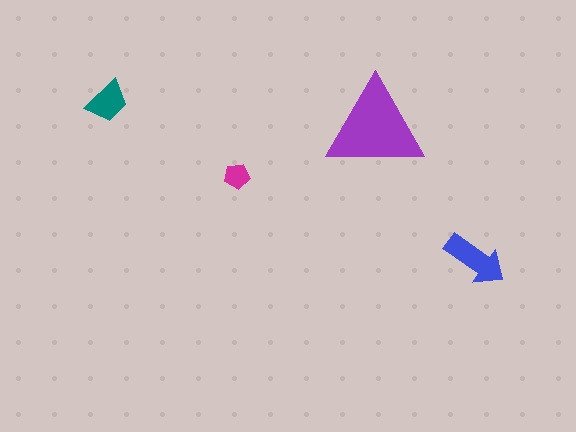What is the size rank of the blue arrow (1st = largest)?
2nd.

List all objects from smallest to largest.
The magenta pentagon, the teal trapezoid, the blue arrow, the purple triangle.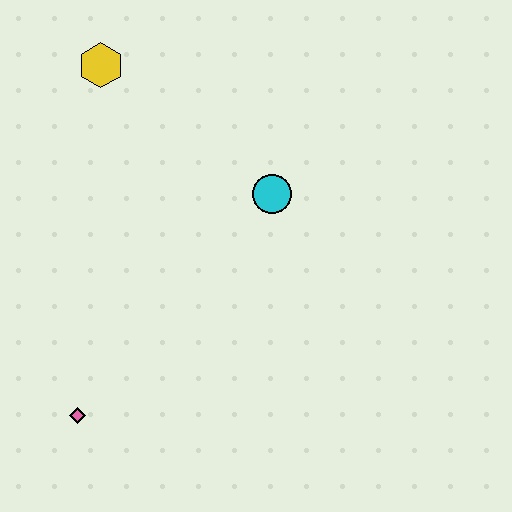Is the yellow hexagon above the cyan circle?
Yes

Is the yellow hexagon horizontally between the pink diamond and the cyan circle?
Yes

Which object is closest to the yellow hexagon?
The cyan circle is closest to the yellow hexagon.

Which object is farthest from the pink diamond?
The yellow hexagon is farthest from the pink diamond.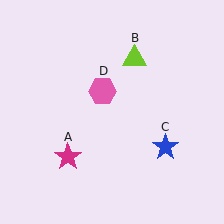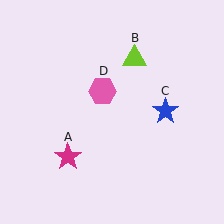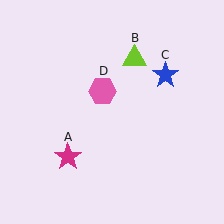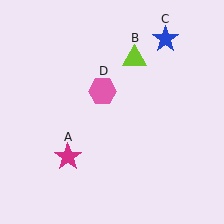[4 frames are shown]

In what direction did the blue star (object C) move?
The blue star (object C) moved up.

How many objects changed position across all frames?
1 object changed position: blue star (object C).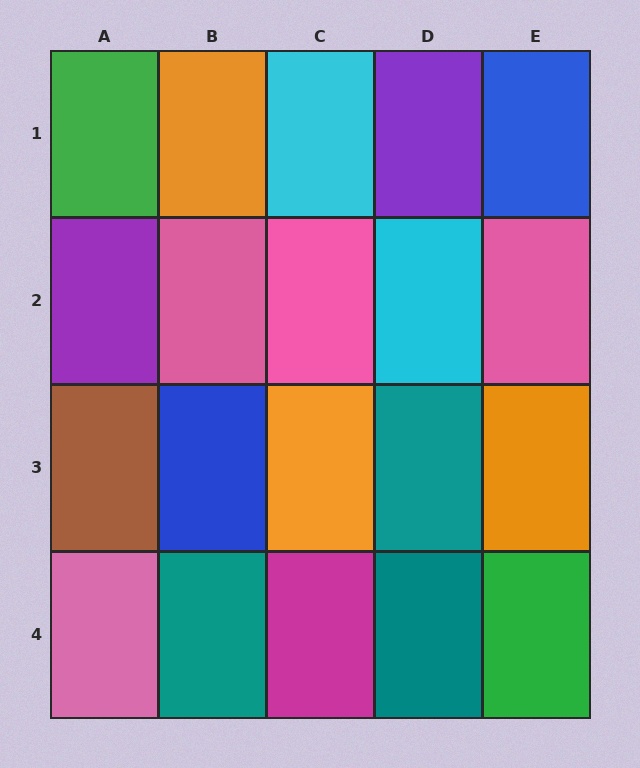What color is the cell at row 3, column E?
Orange.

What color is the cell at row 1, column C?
Cyan.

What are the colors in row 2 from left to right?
Purple, pink, pink, cyan, pink.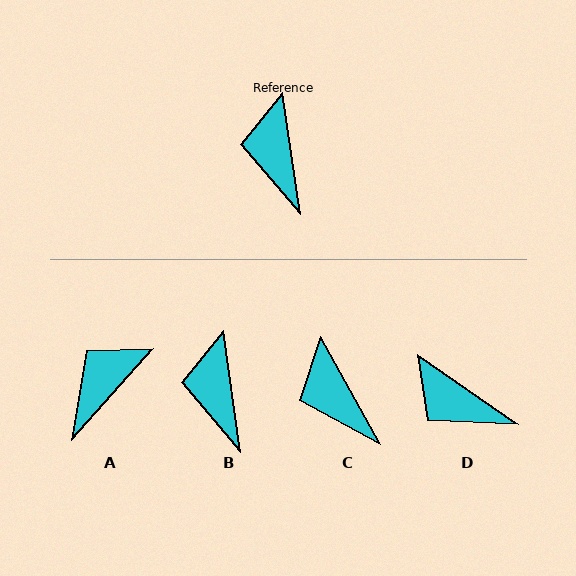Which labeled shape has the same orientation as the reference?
B.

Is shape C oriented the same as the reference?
No, it is off by about 21 degrees.